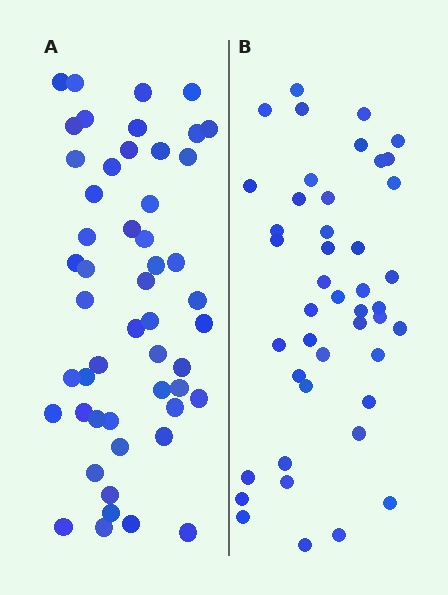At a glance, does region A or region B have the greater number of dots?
Region A (the left region) has more dots.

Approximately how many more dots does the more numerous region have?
Region A has roughly 8 or so more dots than region B.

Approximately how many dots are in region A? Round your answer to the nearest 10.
About 50 dots. (The exact count is 51, which rounds to 50.)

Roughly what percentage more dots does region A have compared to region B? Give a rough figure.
About 15% more.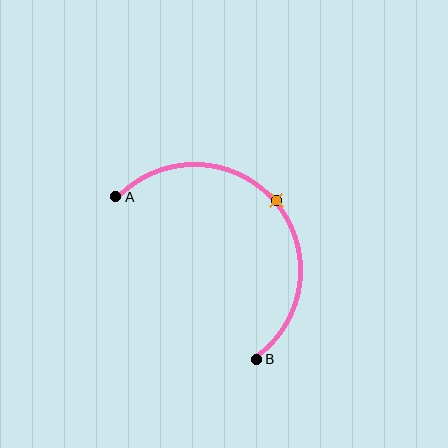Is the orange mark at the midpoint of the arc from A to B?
Yes. The orange mark lies on the arc at equal arc-length from both A and B — it is the arc midpoint.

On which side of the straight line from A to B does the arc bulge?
The arc bulges above and to the right of the straight line connecting A and B.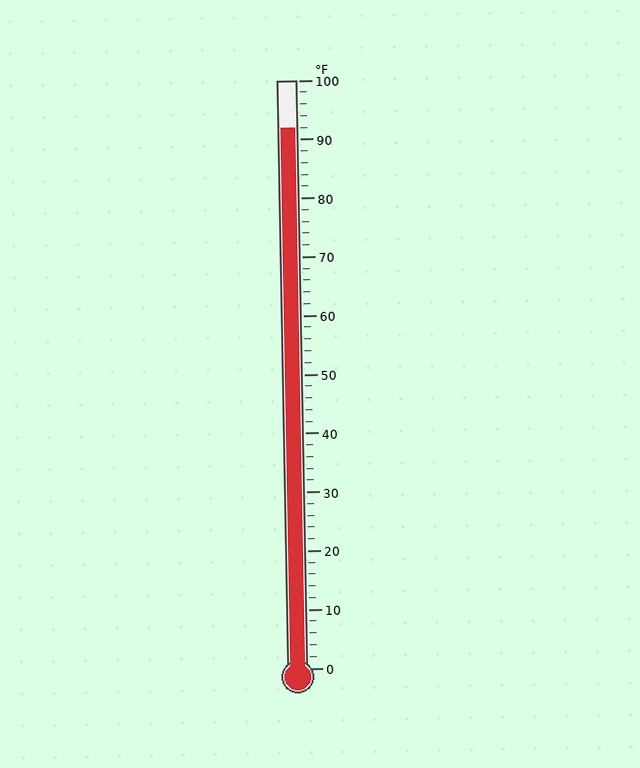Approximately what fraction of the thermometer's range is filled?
The thermometer is filled to approximately 90% of its range.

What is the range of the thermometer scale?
The thermometer scale ranges from 0°F to 100°F.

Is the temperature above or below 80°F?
The temperature is above 80°F.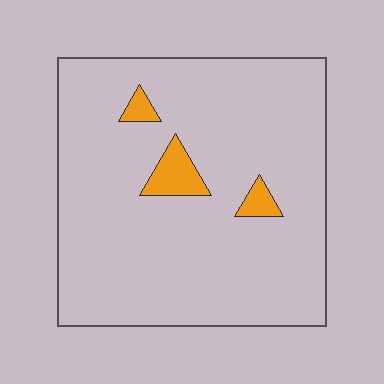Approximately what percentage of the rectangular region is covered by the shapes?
Approximately 5%.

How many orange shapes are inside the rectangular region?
3.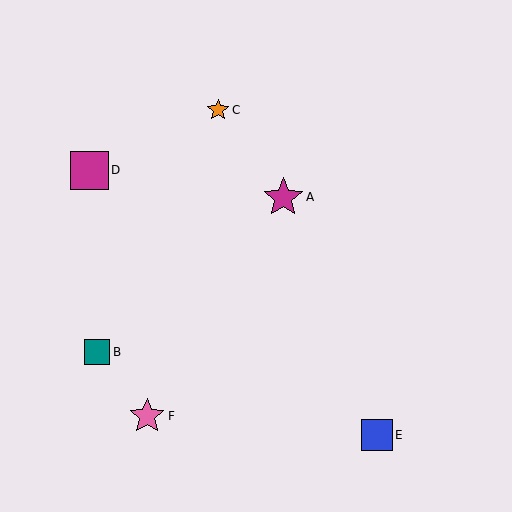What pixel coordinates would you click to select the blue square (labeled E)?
Click at (377, 435) to select the blue square E.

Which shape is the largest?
The magenta star (labeled A) is the largest.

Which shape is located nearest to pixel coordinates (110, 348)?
The teal square (labeled B) at (97, 352) is nearest to that location.